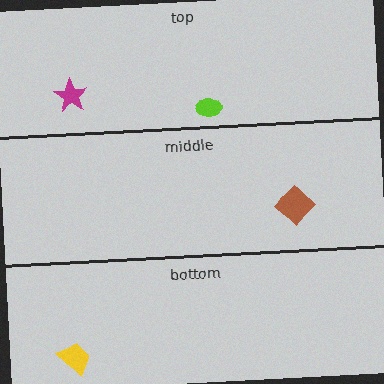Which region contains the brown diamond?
The middle region.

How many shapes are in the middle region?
1.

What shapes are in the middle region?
The brown diamond.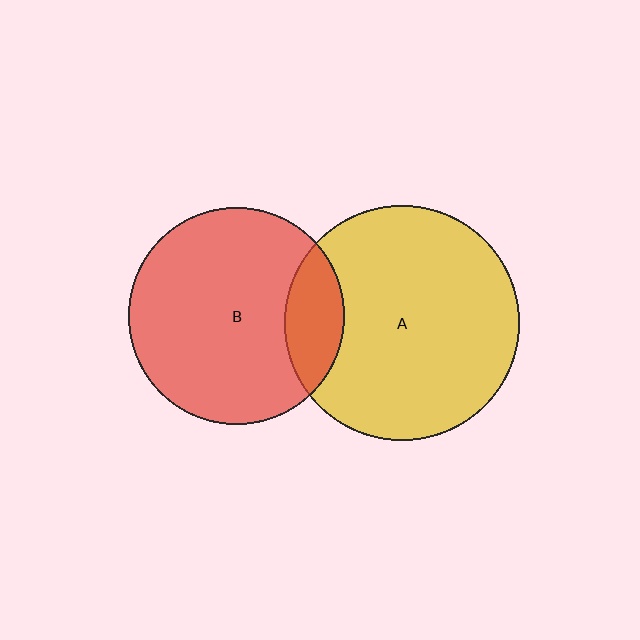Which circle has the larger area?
Circle A (yellow).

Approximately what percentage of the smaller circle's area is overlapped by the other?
Approximately 15%.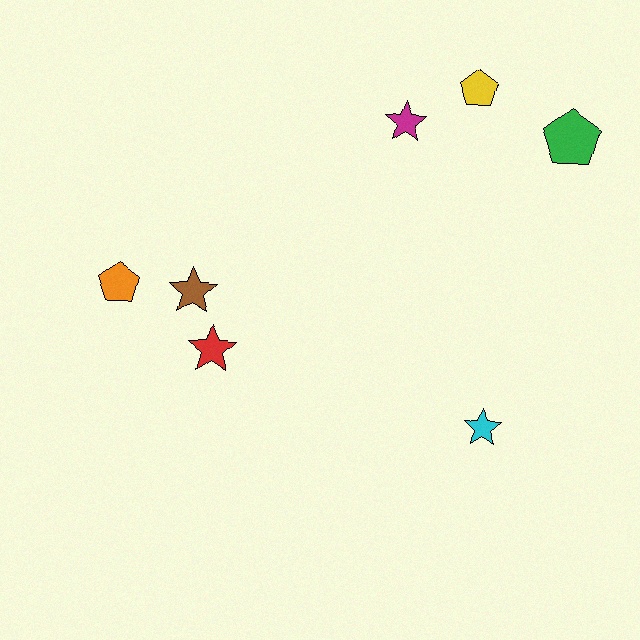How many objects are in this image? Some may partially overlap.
There are 7 objects.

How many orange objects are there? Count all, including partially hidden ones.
There is 1 orange object.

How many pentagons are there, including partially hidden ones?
There are 3 pentagons.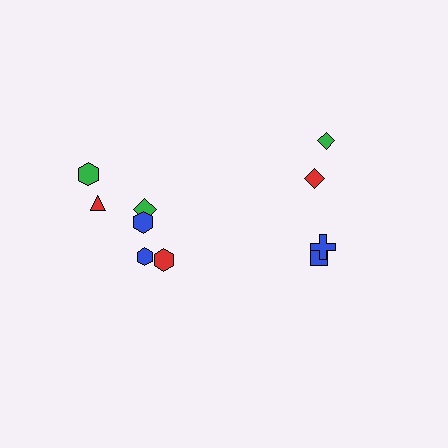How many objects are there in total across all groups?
There are 10 objects.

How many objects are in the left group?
There are 6 objects.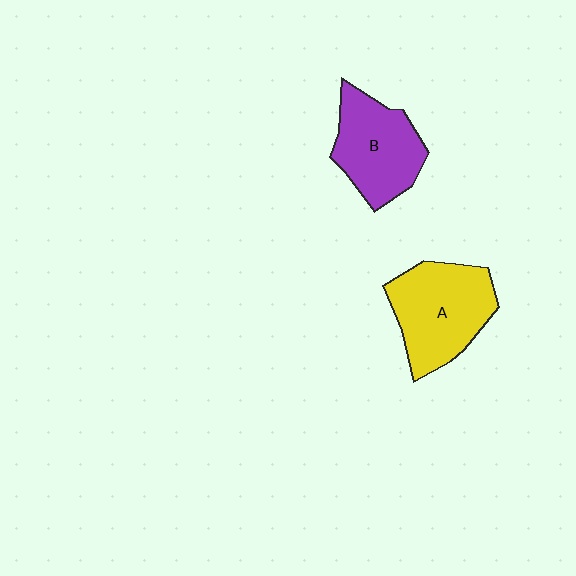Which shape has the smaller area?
Shape B (purple).